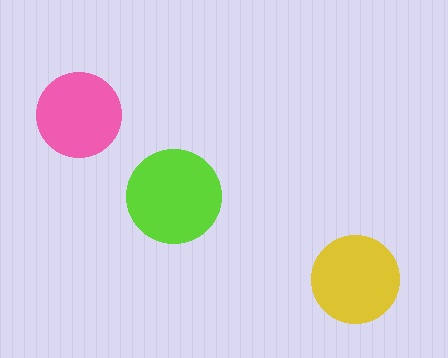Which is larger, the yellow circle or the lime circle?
The lime one.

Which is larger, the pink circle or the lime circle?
The lime one.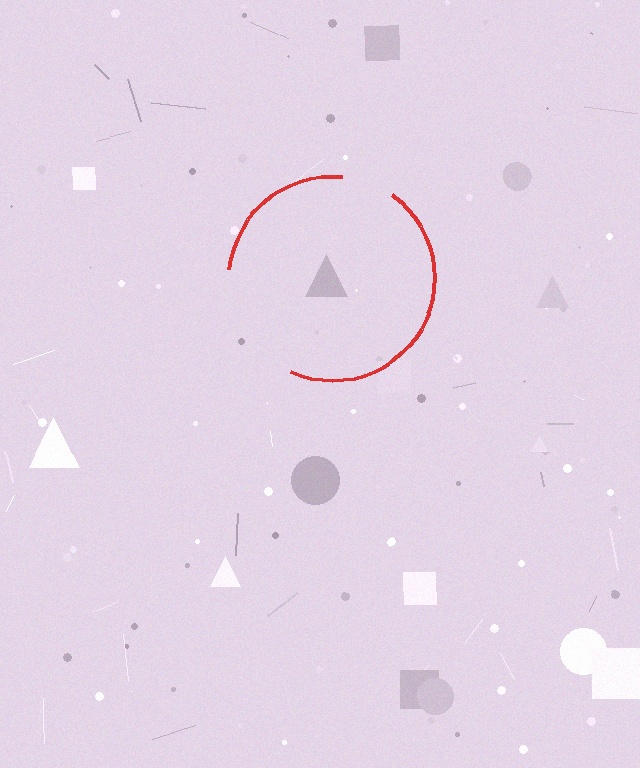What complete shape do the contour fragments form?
The contour fragments form a circle.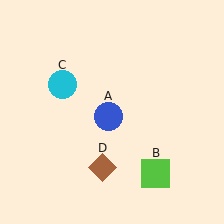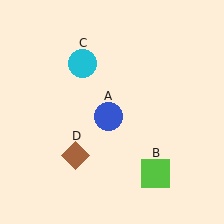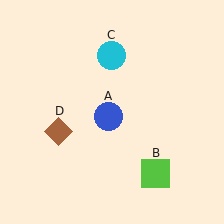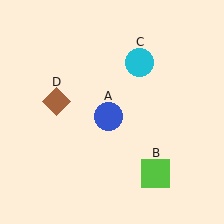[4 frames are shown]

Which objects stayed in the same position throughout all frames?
Blue circle (object A) and lime square (object B) remained stationary.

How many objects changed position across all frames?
2 objects changed position: cyan circle (object C), brown diamond (object D).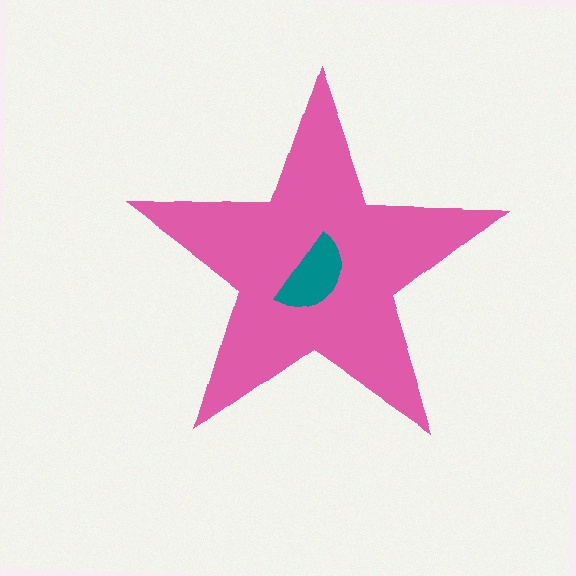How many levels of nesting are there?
2.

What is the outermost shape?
The pink star.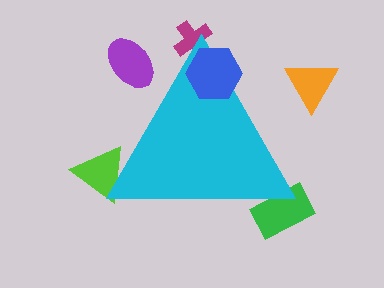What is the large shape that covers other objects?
A cyan triangle.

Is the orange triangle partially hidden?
No, the orange triangle is fully visible.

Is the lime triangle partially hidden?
Yes, the lime triangle is partially hidden behind the cyan triangle.